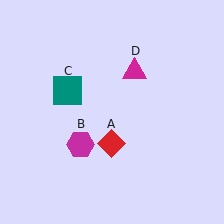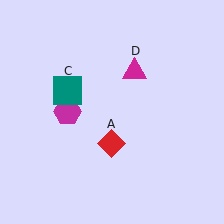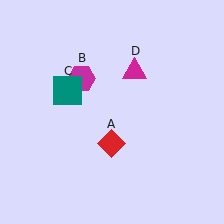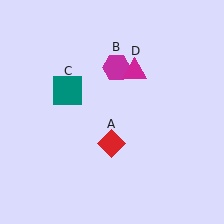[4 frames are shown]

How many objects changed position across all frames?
1 object changed position: magenta hexagon (object B).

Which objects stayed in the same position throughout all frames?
Red diamond (object A) and teal square (object C) and magenta triangle (object D) remained stationary.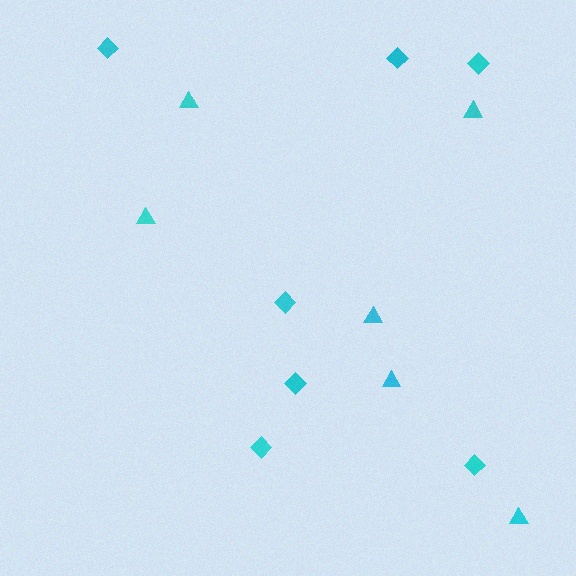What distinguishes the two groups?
There are 2 groups: one group of diamonds (7) and one group of triangles (6).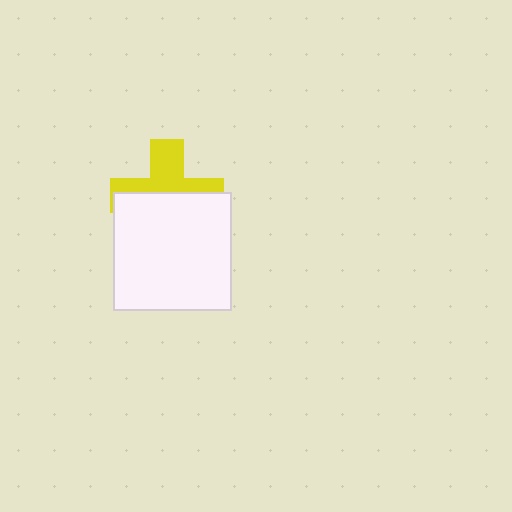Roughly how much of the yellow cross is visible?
A small part of it is visible (roughly 44%).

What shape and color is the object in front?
The object in front is a white square.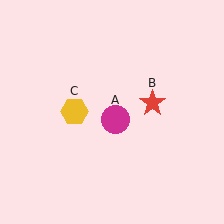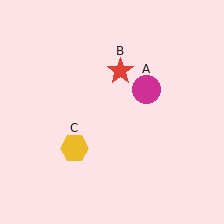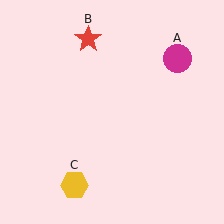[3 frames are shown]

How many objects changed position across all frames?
3 objects changed position: magenta circle (object A), red star (object B), yellow hexagon (object C).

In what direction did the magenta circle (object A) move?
The magenta circle (object A) moved up and to the right.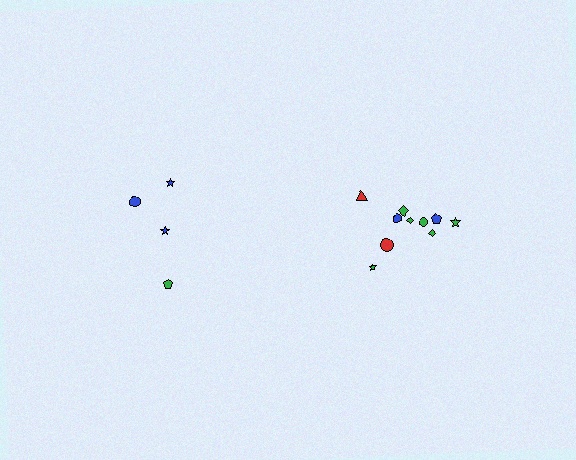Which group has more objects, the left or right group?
The right group.